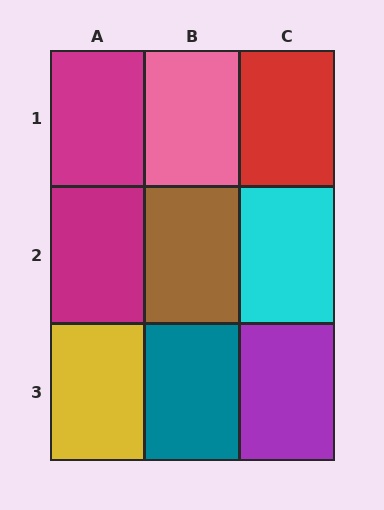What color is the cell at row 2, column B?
Brown.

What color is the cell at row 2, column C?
Cyan.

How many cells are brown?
1 cell is brown.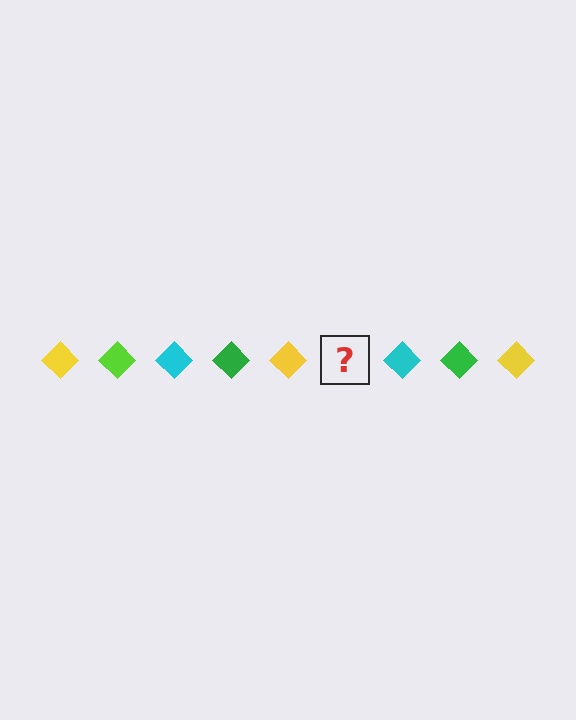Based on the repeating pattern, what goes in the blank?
The blank should be a lime diamond.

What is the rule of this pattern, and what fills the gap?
The rule is that the pattern cycles through yellow, lime, cyan, green diamonds. The gap should be filled with a lime diamond.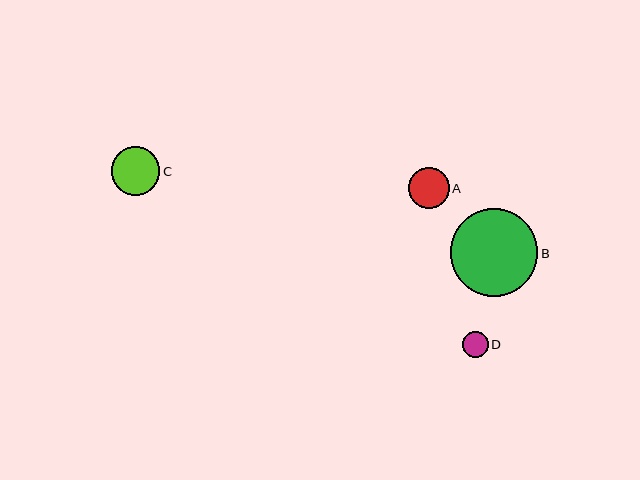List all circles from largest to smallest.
From largest to smallest: B, C, A, D.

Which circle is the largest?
Circle B is the largest with a size of approximately 88 pixels.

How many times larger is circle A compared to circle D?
Circle A is approximately 1.6 times the size of circle D.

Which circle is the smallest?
Circle D is the smallest with a size of approximately 25 pixels.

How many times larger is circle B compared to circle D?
Circle B is approximately 3.5 times the size of circle D.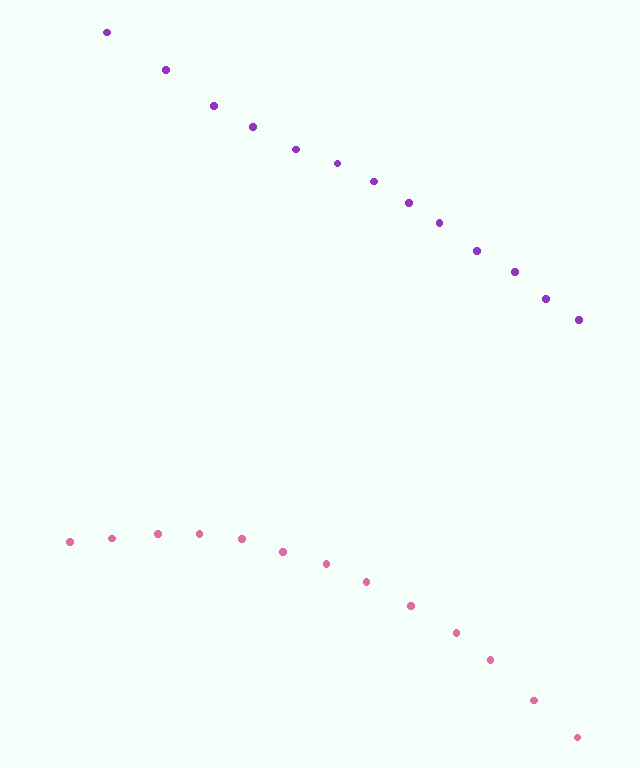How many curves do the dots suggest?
There are 2 distinct paths.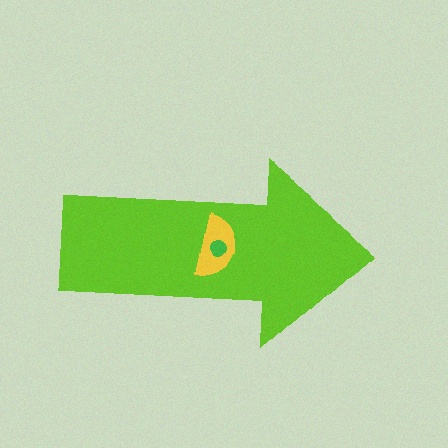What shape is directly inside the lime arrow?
The yellow semicircle.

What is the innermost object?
The green circle.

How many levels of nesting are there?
3.